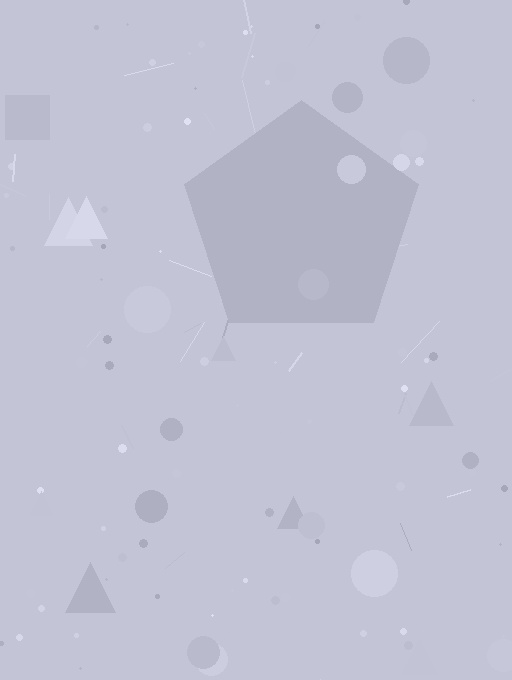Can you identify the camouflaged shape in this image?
The camouflaged shape is a pentagon.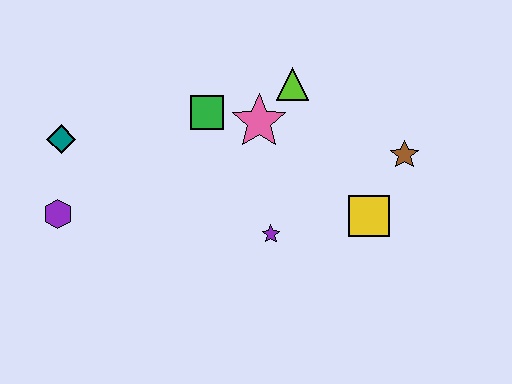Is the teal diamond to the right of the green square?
No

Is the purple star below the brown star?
Yes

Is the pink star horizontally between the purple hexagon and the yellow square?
Yes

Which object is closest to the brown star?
The yellow square is closest to the brown star.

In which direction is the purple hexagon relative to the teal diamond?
The purple hexagon is below the teal diamond.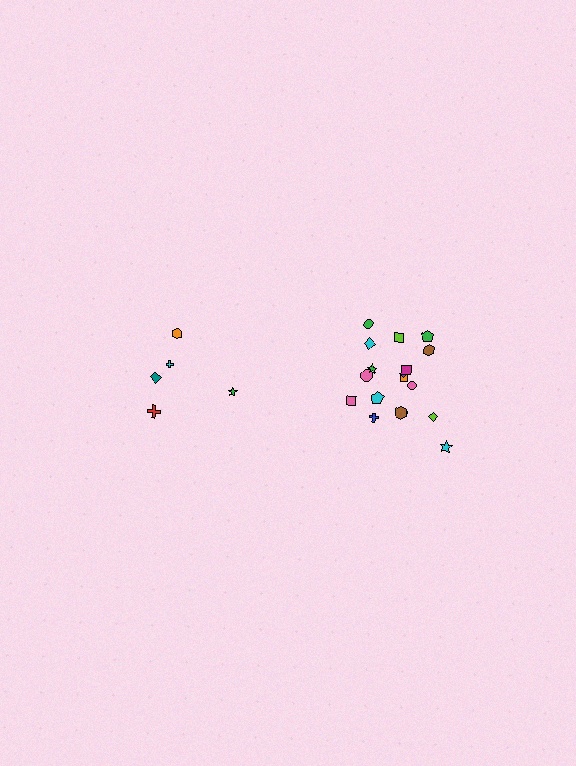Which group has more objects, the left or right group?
The right group.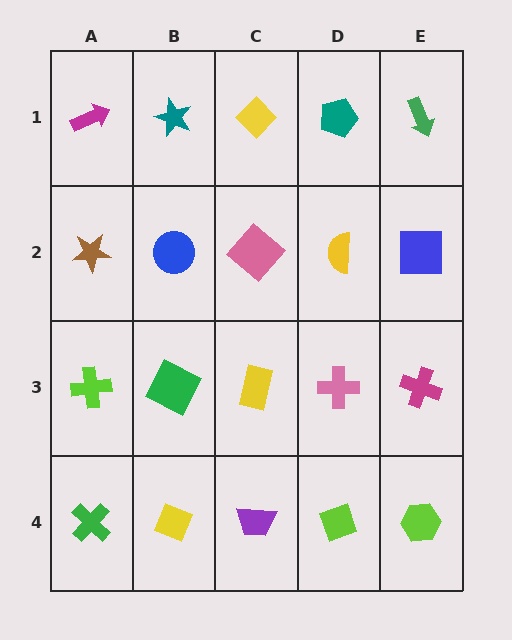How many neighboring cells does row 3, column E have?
3.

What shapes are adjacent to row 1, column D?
A yellow semicircle (row 2, column D), a yellow diamond (row 1, column C), a green arrow (row 1, column E).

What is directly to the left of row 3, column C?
A green square.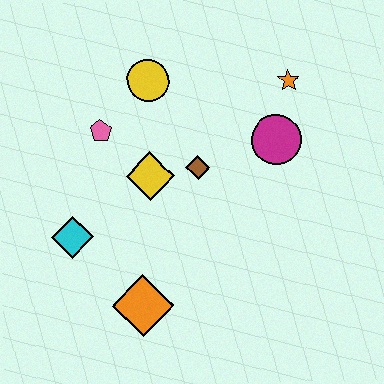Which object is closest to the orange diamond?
The cyan diamond is closest to the orange diamond.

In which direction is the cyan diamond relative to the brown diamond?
The cyan diamond is to the left of the brown diamond.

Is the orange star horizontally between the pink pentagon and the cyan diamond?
No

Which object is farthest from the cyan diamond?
The orange star is farthest from the cyan diamond.